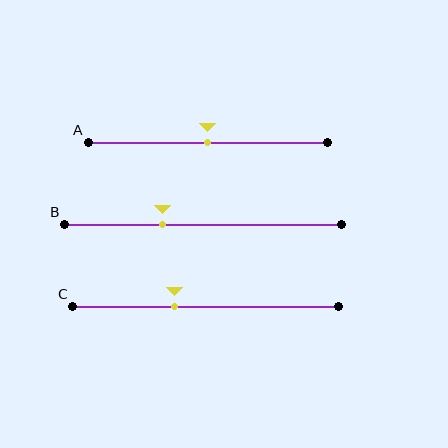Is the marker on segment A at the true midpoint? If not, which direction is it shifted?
Yes, the marker on segment A is at the true midpoint.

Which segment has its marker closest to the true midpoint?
Segment A has its marker closest to the true midpoint.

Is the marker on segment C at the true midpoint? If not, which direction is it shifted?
No, the marker on segment C is shifted to the left by about 12% of the segment length.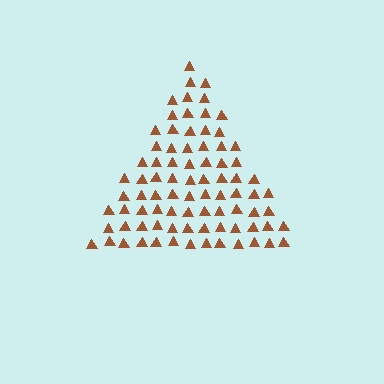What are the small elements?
The small elements are triangles.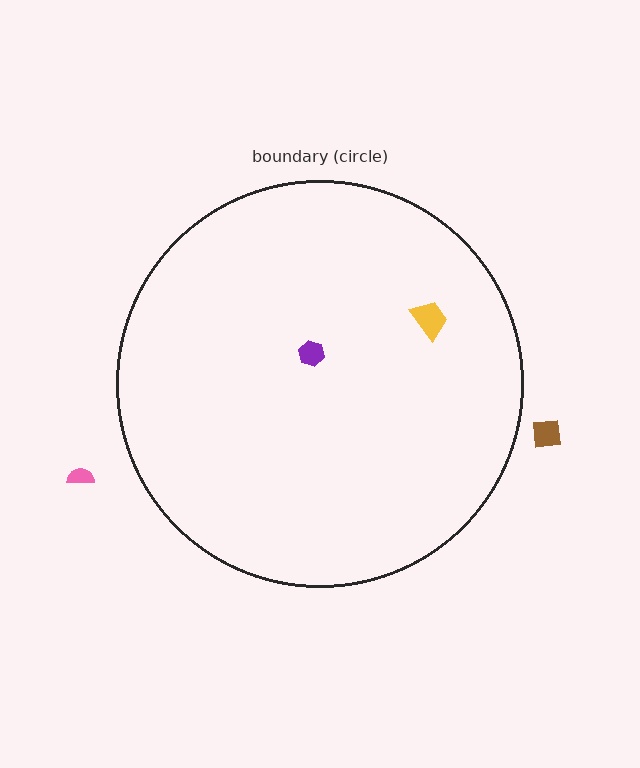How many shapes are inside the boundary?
2 inside, 2 outside.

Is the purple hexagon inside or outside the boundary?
Inside.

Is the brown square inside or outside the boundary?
Outside.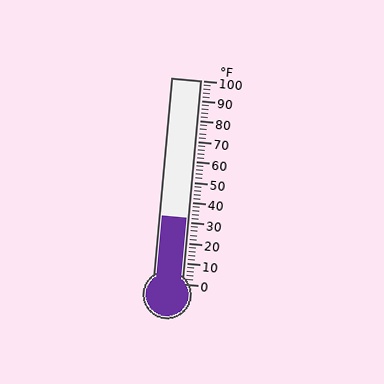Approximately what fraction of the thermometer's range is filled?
The thermometer is filled to approximately 30% of its range.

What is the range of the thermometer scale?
The thermometer scale ranges from 0°F to 100°F.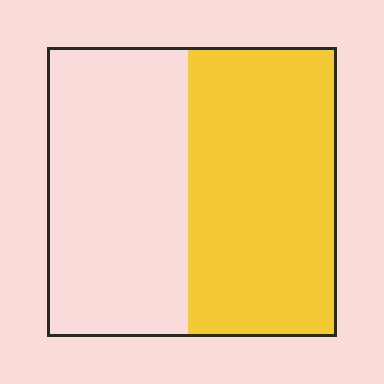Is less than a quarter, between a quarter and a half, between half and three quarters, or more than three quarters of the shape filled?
Between half and three quarters.